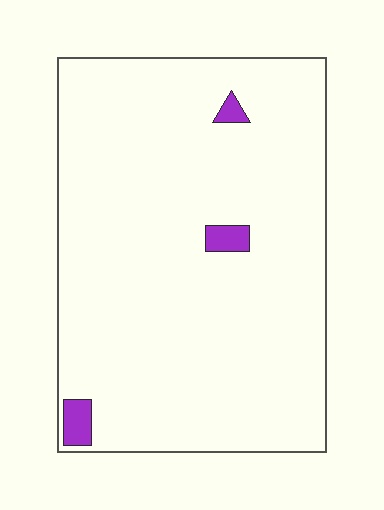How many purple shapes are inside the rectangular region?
3.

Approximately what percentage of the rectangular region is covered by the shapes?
Approximately 5%.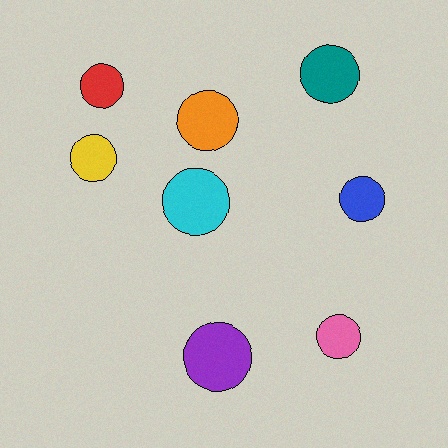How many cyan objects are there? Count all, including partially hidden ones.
There is 1 cyan object.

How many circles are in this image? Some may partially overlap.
There are 8 circles.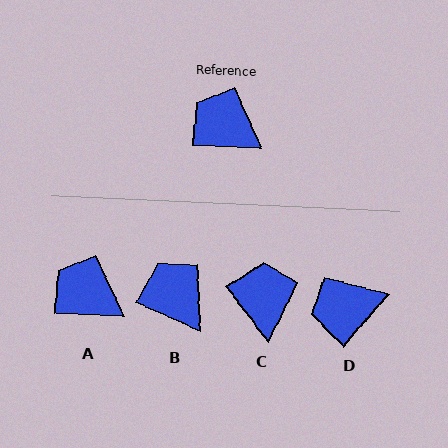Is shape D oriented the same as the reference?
No, it is off by about 50 degrees.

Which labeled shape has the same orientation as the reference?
A.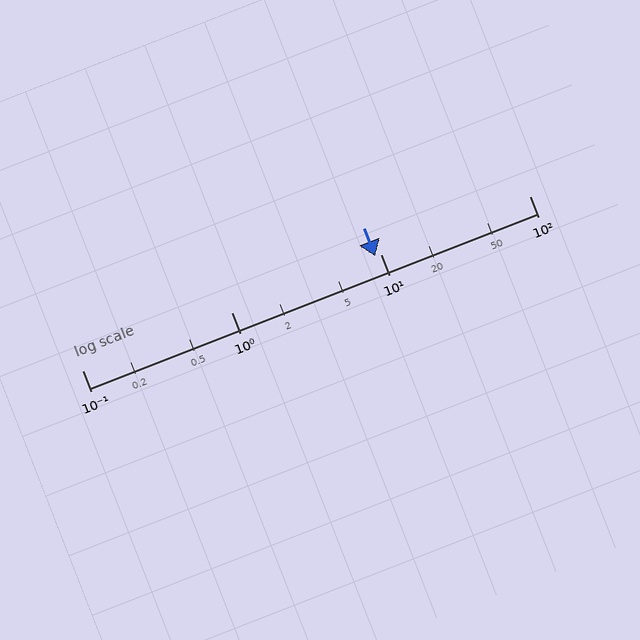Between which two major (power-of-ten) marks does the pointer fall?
The pointer is between 1 and 10.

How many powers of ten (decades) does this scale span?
The scale spans 3 decades, from 0.1 to 100.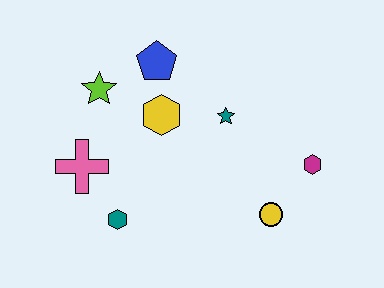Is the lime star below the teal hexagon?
No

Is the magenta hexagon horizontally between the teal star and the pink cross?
No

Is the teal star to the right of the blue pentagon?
Yes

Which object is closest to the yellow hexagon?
The blue pentagon is closest to the yellow hexagon.